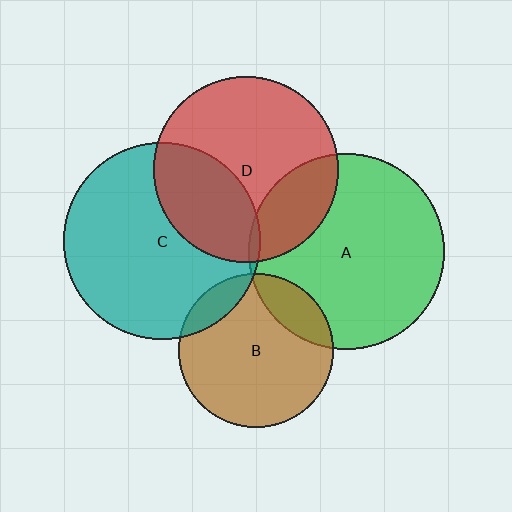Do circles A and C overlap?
Yes.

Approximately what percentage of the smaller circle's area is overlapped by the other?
Approximately 5%.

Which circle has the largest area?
Circle C (teal).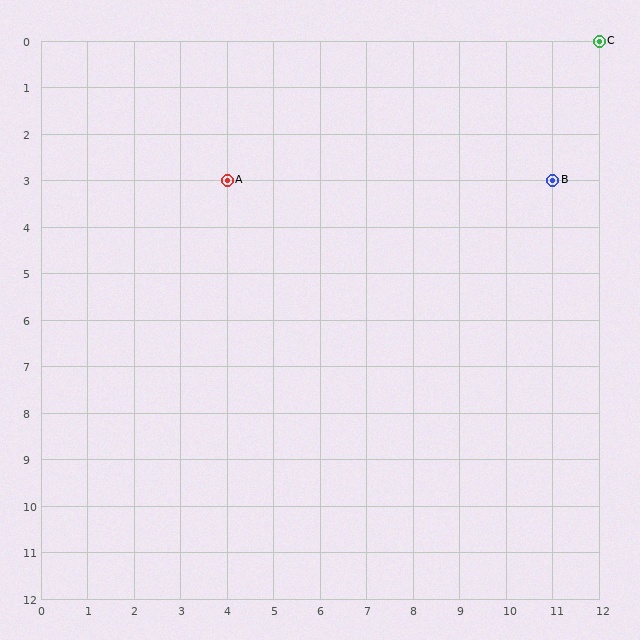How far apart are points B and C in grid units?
Points B and C are 1 column and 3 rows apart (about 3.2 grid units diagonally).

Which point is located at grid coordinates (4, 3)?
Point A is at (4, 3).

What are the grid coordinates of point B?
Point B is at grid coordinates (11, 3).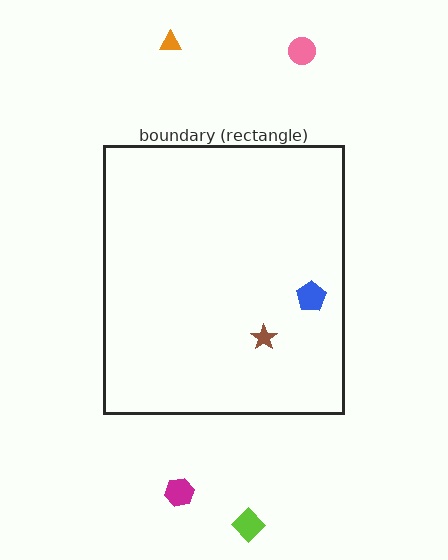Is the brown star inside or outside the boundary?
Inside.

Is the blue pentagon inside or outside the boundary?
Inside.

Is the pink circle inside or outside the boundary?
Outside.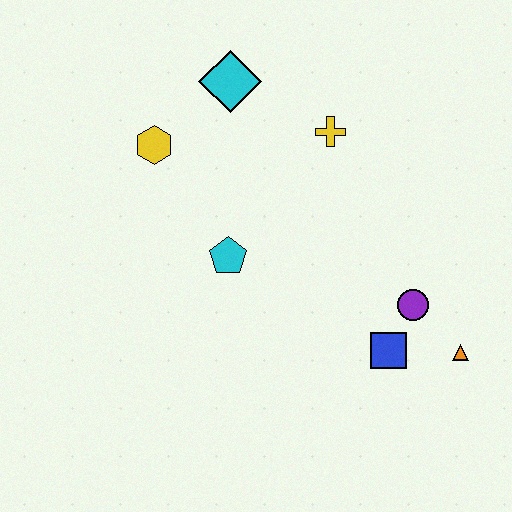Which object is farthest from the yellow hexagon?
The orange triangle is farthest from the yellow hexagon.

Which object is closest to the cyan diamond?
The yellow hexagon is closest to the cyan diamond.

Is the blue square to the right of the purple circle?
No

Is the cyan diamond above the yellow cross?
Yes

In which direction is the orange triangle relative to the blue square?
The orange triangle is to the right of the blue square.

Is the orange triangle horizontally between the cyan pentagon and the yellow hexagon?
No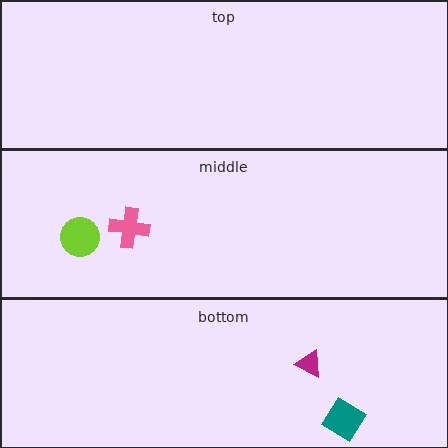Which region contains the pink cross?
The middle region.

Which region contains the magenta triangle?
The bottom region.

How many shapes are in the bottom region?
2.